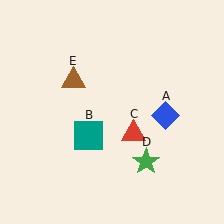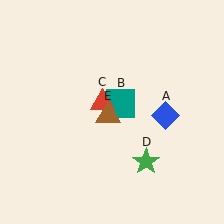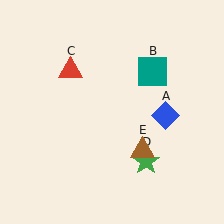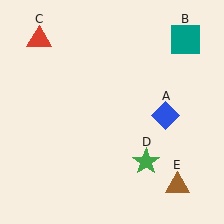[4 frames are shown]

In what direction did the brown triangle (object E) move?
The brown triangle (object E) moved down and to the right.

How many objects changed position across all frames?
3 objects changed position: teal square (object B), red triangle (object C), brown triangle (object E).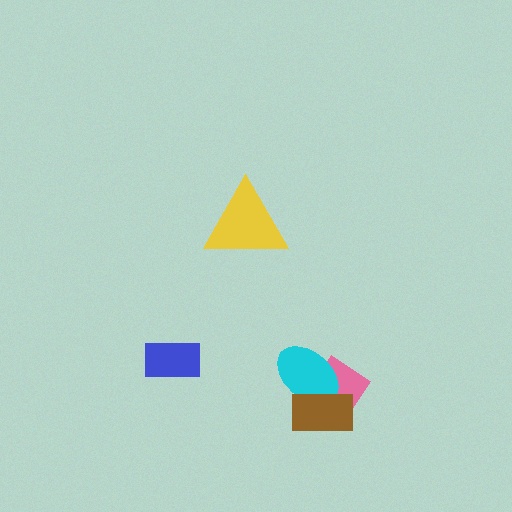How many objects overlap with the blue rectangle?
0 objects overlap with the blue rectangle.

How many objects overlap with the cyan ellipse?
2 objects overlap with the cyan ellipse.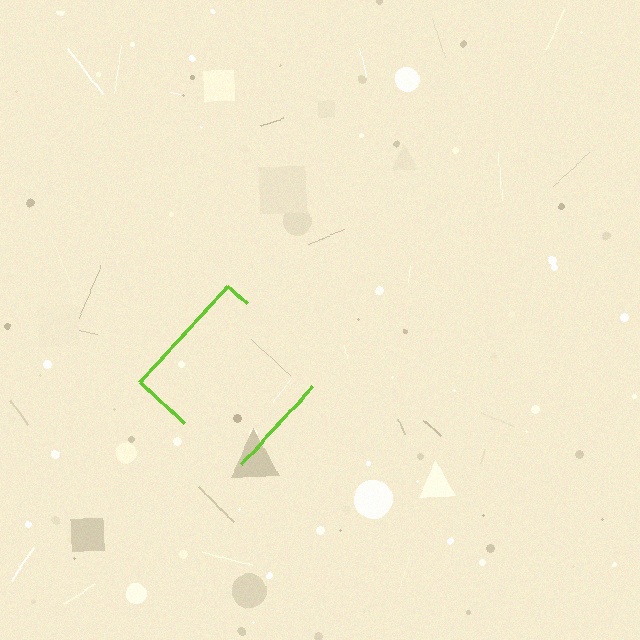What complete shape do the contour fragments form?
The contour fragments form a diamond.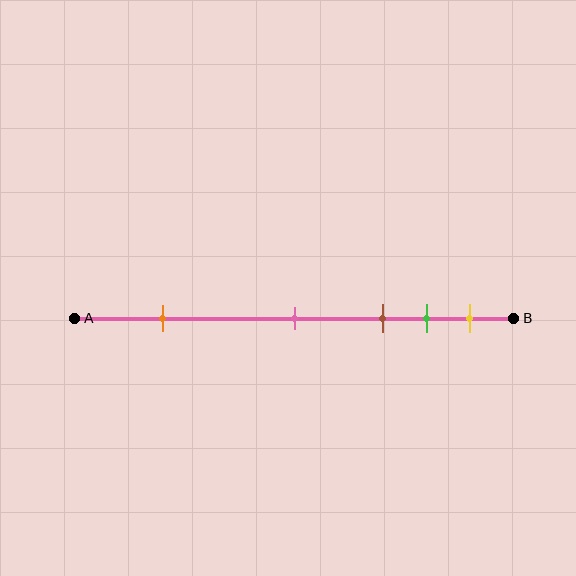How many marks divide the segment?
There are 5 marks dividing the segment.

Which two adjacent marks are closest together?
The green and yellow marks are the closest adjacent pair.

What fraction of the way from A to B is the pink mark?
The pink mark is approximately 50% (0.5) of the way from A to B.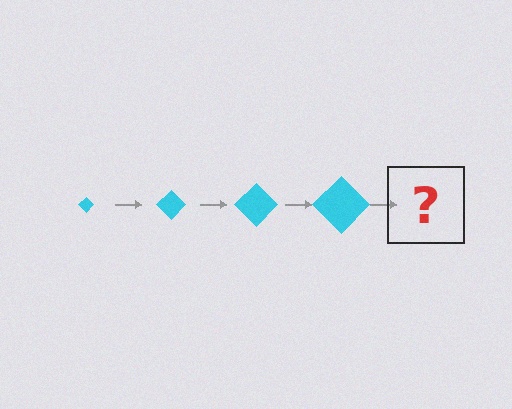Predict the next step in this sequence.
The next step is a cyan diamond, larger than the previous one.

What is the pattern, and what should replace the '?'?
The pattern is that the diamond gets progressively larger each step. The '?' should be a cyan diamond, larger than the previous one.